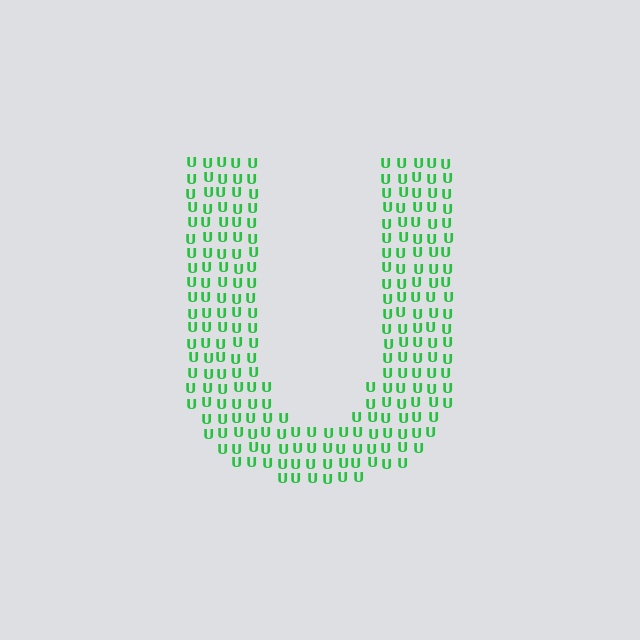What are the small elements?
The small elements are letter U's.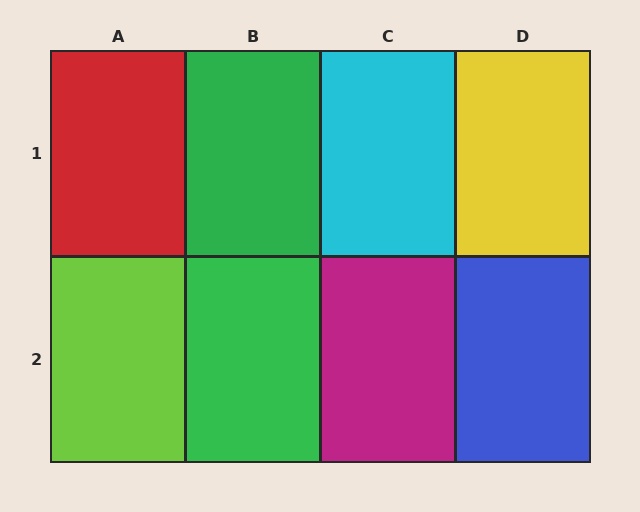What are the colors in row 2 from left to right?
Lime, green, magenta, blue.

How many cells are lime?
1 cell is lime.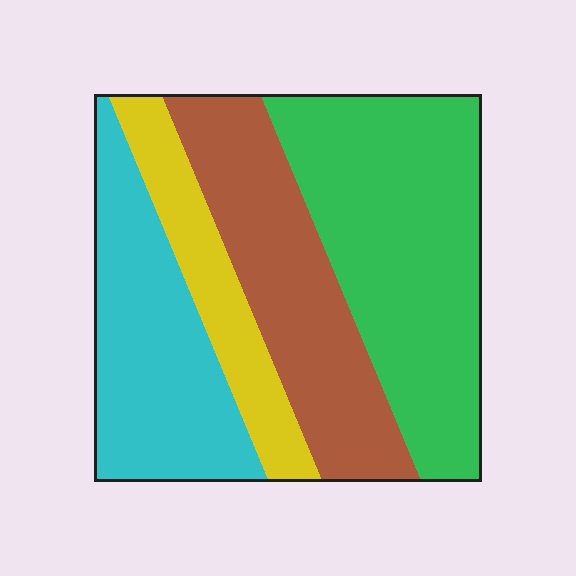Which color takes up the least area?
Yellow, at roughly 15%.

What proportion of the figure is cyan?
Cyan covers roughly 25% of the figure.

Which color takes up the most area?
Green, at roughly 35%.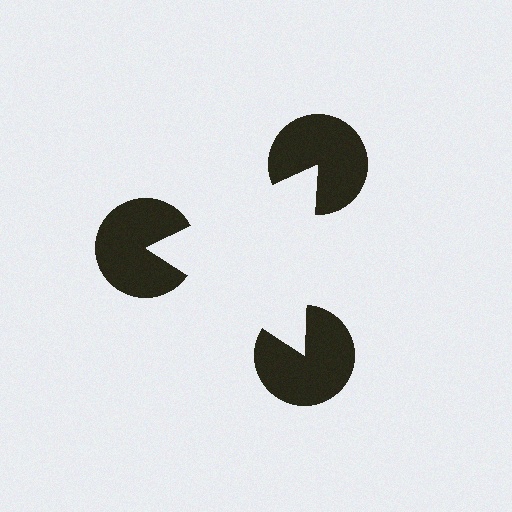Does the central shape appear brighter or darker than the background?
It typically appears slightly brighter than the background, even though no actual brightness change is drawn.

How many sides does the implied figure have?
3 sides.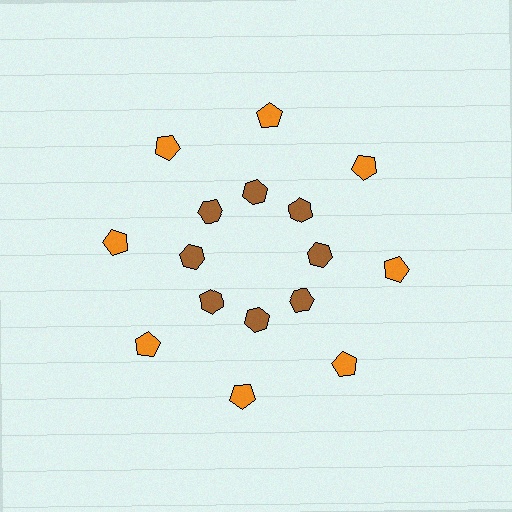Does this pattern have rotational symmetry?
Yes, this pattern has 8-fold rotational symmetry. It looks the same after rotating 45 degrees around the center.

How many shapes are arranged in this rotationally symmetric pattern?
There are 16 shapes, arranged in 8 groups of 2.